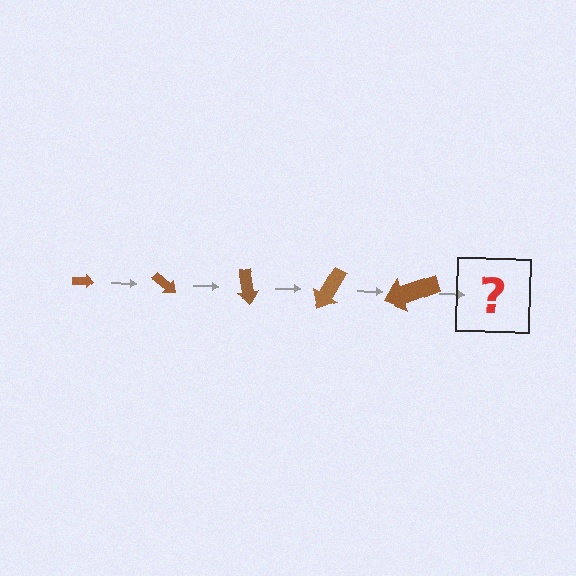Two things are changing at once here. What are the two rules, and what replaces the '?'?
The two rules are that the arrow grows larger each step and it rotates 40 degrees each step. The '?' should be an arrow, larger than the previous one and rotated 200 degrees from the start.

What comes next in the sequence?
The next element should be an arrow, larger than the previous one and rotated 200 degrees from the start.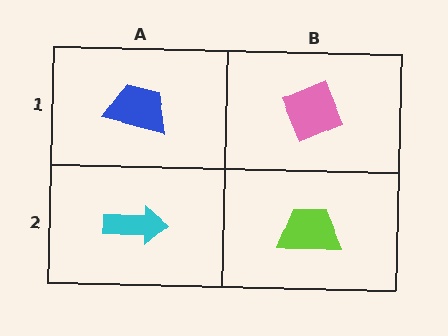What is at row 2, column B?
A lime trapezoid.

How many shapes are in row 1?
2 shapes.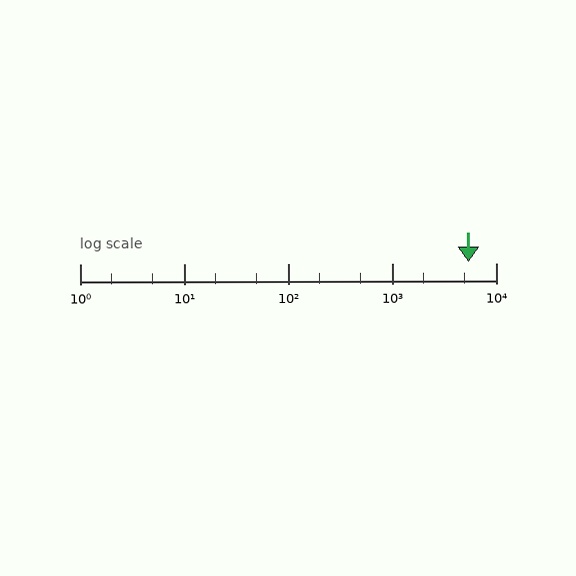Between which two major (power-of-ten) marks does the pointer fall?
The pointer is between 1000 and 10000.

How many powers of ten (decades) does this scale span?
The scale spans 4 decades, from 1 to 10000.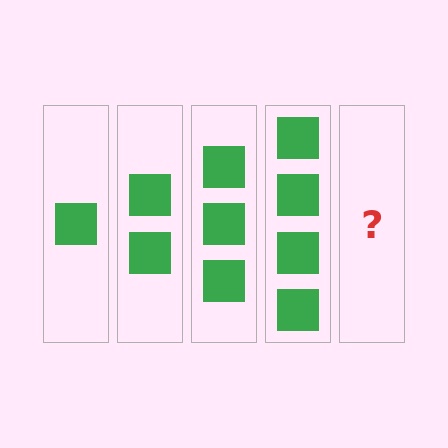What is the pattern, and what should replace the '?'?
The pattern is that each step adds one more square. The '?' should be 5 squares.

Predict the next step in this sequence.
The next step is 5 squares.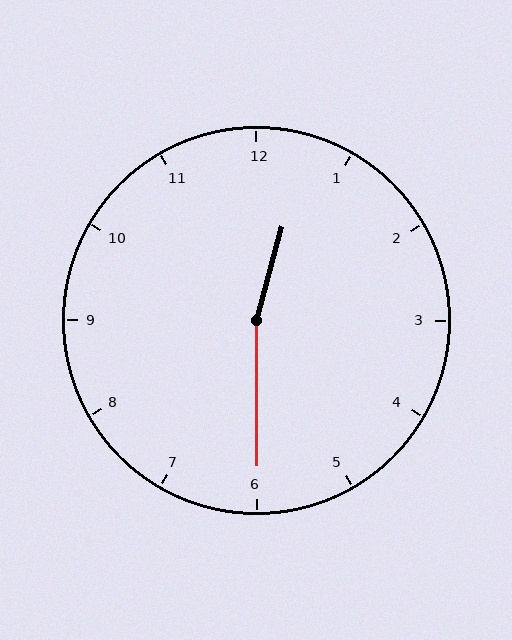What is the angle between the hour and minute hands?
Approximately 165 degrees.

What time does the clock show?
12:30.